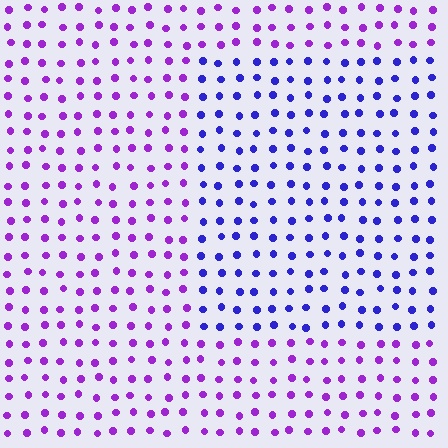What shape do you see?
I see a rectangle.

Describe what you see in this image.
The image is filled with small purple elements in a uniform arrangement. A rectangle-shaped region is visible where the elements are tinted to a slightly different hue, forming a subtle color boundary.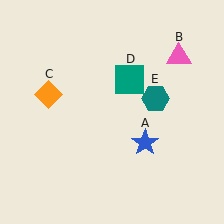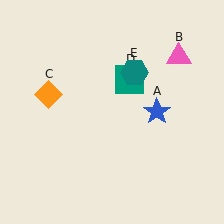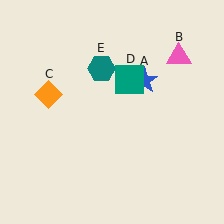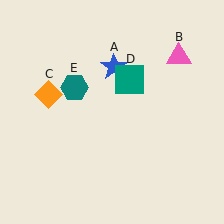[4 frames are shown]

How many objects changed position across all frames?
2 objects changed position: blue star (object A), teal hexagon (object E).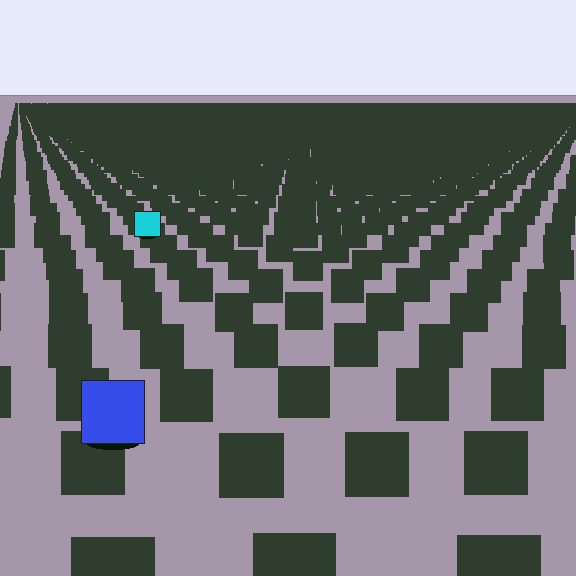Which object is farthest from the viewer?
The cyan square is farthest from the viewer. It appears smaller and the ground texture around it is denser.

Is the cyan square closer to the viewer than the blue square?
No. The blue square is closer — you can tell from the texture gradient: the ground texture is coarser near it.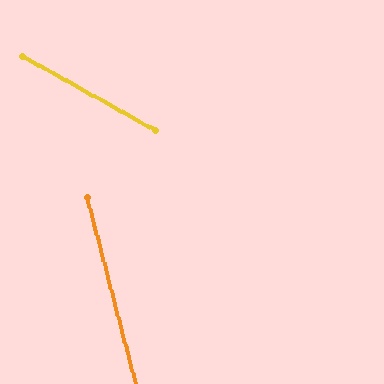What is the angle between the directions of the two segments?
Approximately 46 degrees.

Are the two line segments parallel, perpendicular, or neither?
Neither parallel nor perpendicular — they differ by about 46°.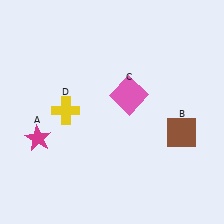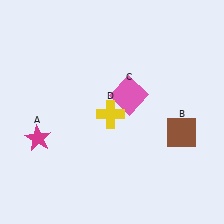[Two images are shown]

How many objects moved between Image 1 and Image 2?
1 object moved between the two images.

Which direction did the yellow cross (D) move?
The yellow cross (D) moved right.